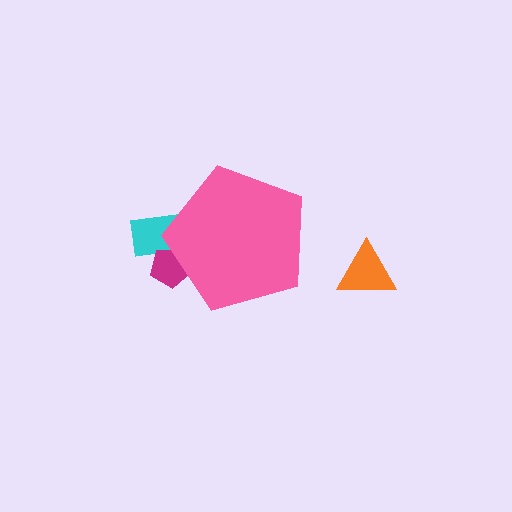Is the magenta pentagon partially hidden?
Yes, the magenta pentagon is partially hidden behind the pink pentagon.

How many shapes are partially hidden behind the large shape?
2 shapes are partially hidden.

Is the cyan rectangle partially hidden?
Yes, the cyan rectangle is partially hidden behind the pink pentagon.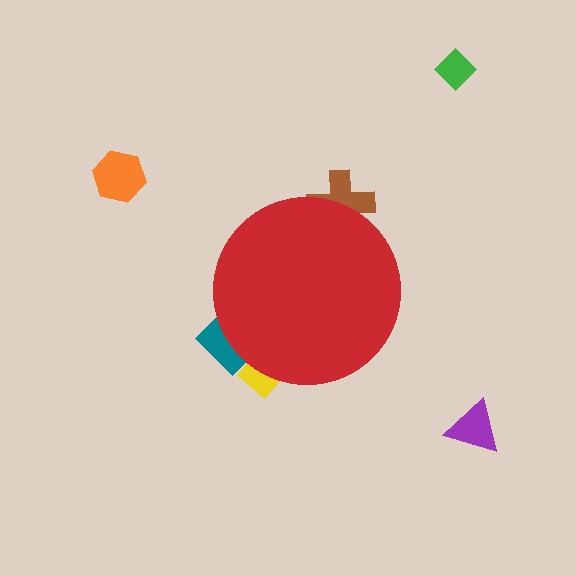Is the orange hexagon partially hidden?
No, the orange hexagon is fully visible.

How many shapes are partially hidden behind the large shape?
3 shapes are partially hidden.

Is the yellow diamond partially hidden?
Yes, the yellow diamond is partially hidden behind the red circle.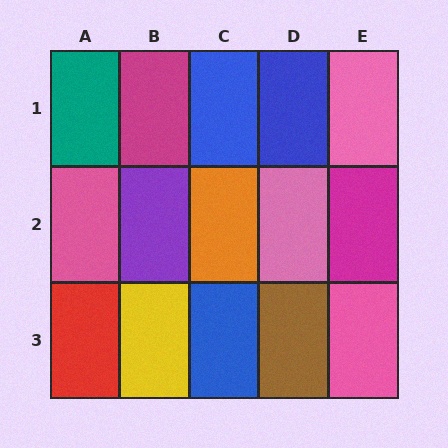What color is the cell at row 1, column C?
Blue.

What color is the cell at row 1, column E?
Pink.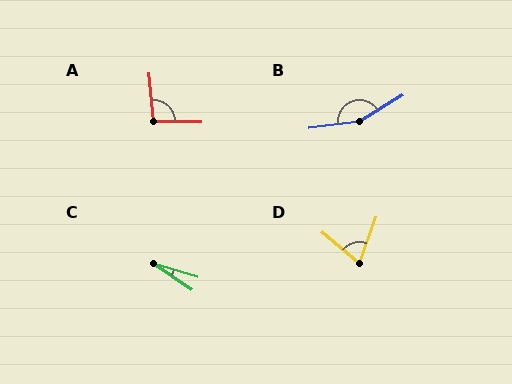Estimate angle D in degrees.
Approximately 70 degrees.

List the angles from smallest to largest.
C (17°), D (70°), A (96°), B (156°).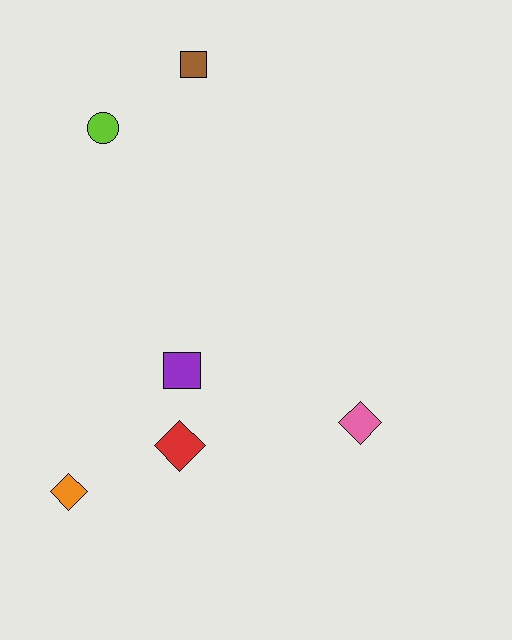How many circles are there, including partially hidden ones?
There is 1 circle.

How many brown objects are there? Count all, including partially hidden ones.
There is 1 brown object.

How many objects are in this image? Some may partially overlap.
There are 6 objects.